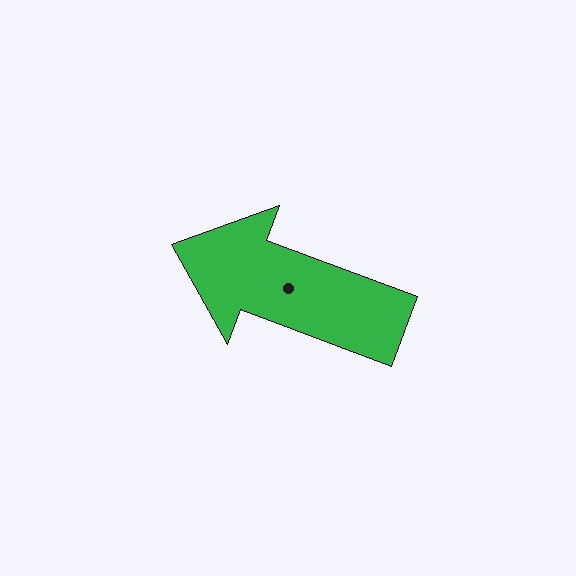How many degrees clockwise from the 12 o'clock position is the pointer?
Approximately 290 degrees.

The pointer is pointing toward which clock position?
Roughly 10 o'clock.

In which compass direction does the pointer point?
West.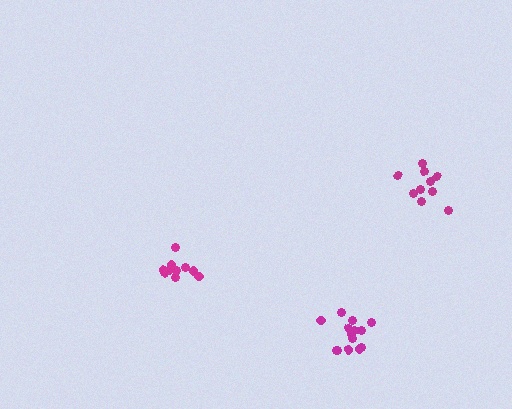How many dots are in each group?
Group 1: 10 dots, Group 2: 10 dots, Group 3: 14 dots (34 total).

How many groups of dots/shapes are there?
There are 3 groups.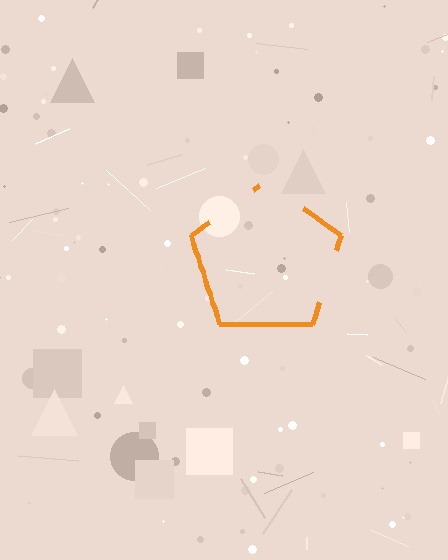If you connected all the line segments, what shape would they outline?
They would outline a pentagon.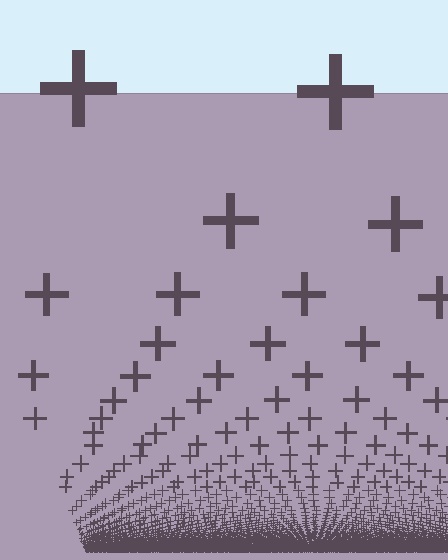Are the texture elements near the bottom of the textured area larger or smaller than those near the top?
Smaller. The gradient is inverted — elements near the bottom are smaller and denser.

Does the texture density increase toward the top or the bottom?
Density increases toward the bottom.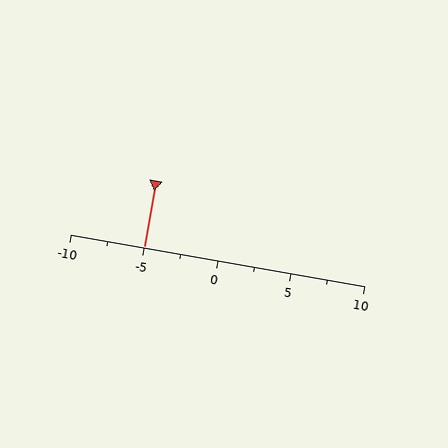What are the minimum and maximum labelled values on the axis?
The axis runs from -10 to 10.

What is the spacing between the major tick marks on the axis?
The major ticks are spaced 5 apart.